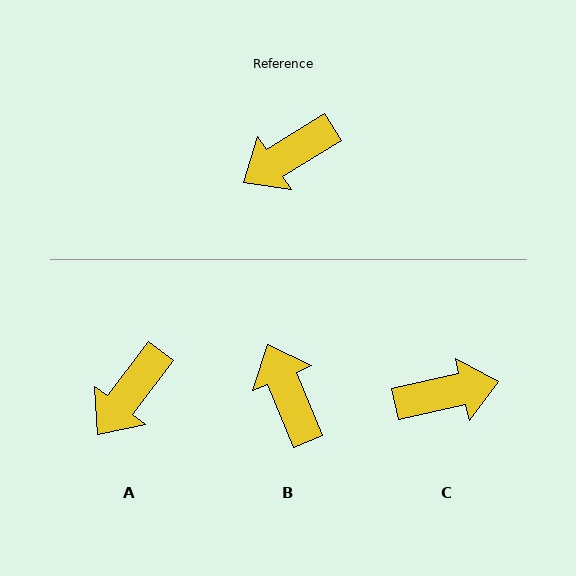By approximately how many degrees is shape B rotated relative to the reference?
Approximately 99 degrees clockwise.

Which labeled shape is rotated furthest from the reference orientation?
C, about 161 degrees away.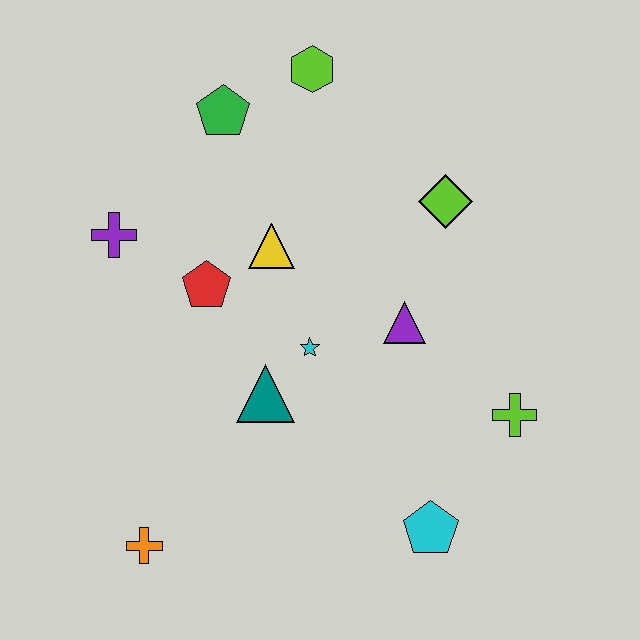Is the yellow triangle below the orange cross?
No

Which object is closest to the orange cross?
The teal triangle is closest to the orange cross.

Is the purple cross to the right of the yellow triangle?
No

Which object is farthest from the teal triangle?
The lime hexagon is farthest from the teal triangle.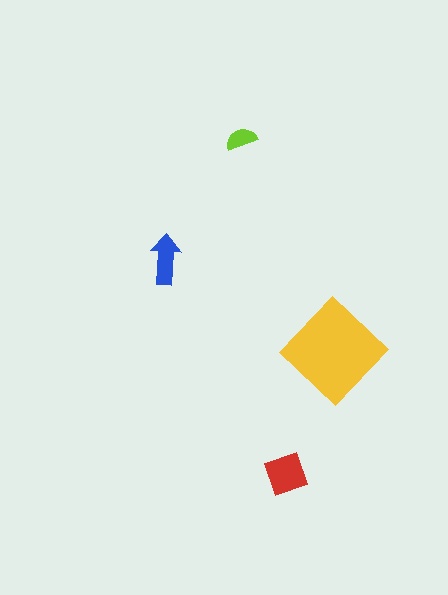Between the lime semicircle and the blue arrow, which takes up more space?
The blue arrow.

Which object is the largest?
The yellow diamond.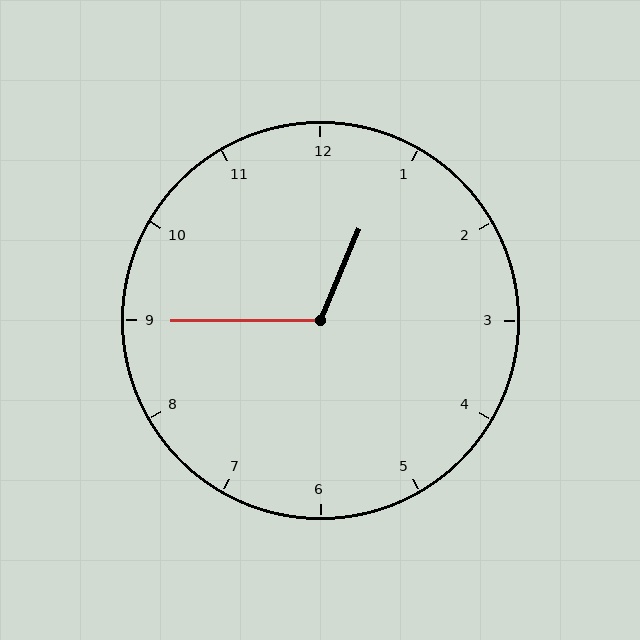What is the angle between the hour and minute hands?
Approximately 112 degrees.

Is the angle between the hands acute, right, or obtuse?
It is obtuse.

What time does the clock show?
12:45.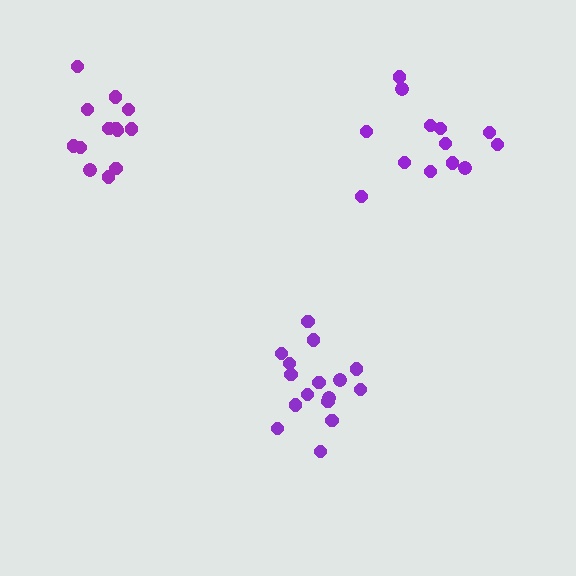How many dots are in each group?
Group 1: 13 dots, Group 2: 16 dots, Group 3: 14 dots (43 total).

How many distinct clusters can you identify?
There are 3 distinct clusters.